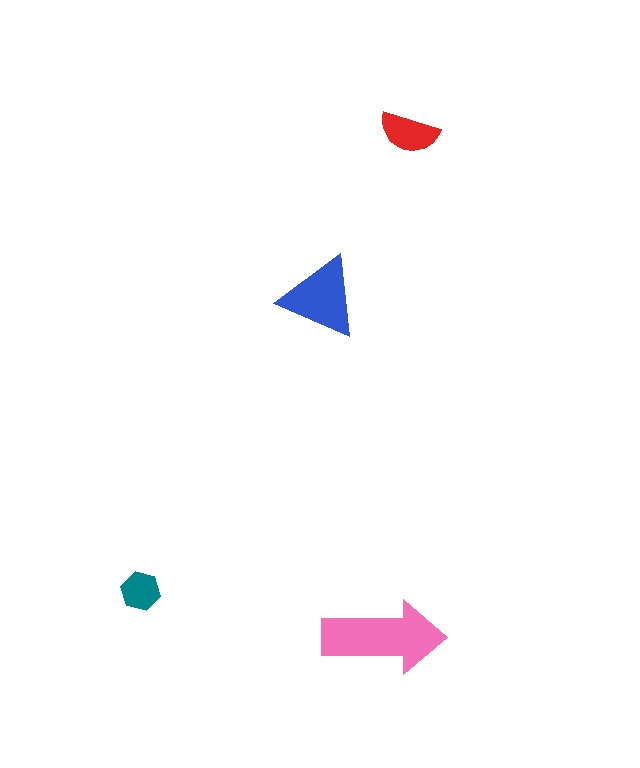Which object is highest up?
The red semicircle is topmost.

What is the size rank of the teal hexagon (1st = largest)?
4th.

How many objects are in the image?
There are 4 objects in the image.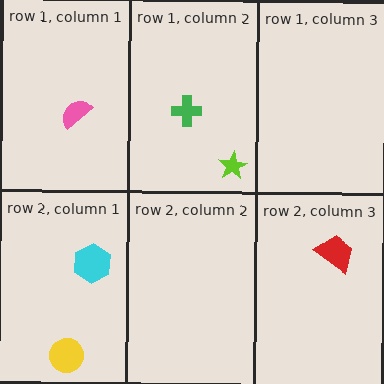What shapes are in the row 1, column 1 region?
The pink semicircle.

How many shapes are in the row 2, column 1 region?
2.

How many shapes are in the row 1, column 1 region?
1.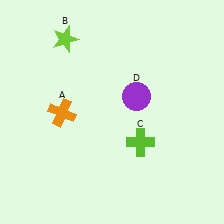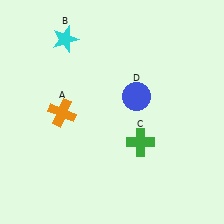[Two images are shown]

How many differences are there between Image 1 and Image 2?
There are 3 differences between the two images.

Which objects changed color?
B changed from lime to cyan. C changed from lime to green. D changed from purple to blue.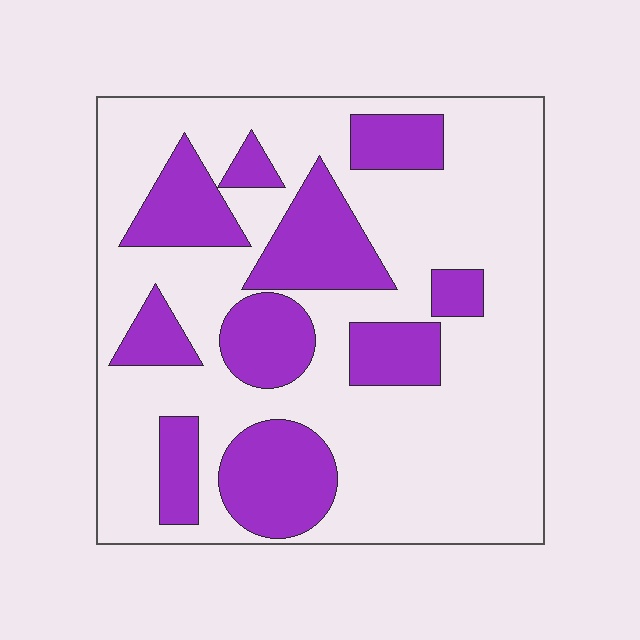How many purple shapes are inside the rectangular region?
10.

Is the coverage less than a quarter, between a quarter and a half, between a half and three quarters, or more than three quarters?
Between a quarter and a half.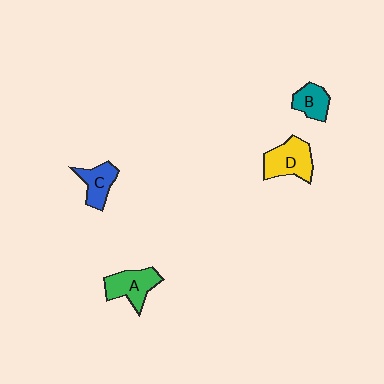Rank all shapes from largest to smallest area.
From largest to smallest: D (yellow), A (green), C (blue), B (teal).